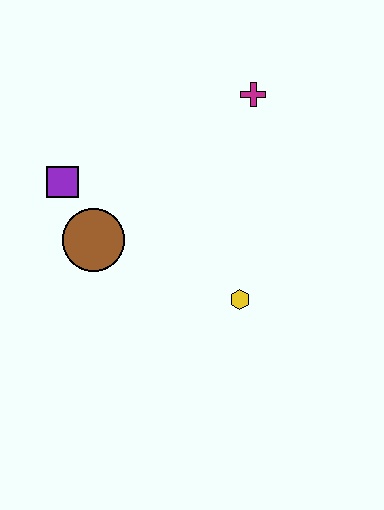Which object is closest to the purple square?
The brown circle is closest to the purple square.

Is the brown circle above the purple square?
No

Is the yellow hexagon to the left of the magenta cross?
Yes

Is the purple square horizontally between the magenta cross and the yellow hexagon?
No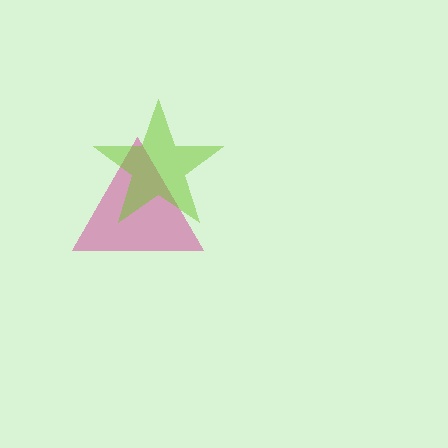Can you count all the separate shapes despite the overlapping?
Yes, there are 2 separate shapes.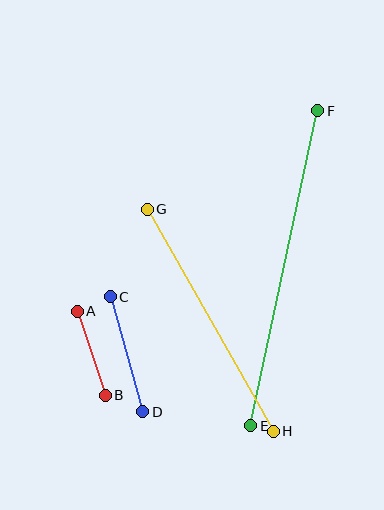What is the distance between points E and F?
The distance is approximately 322 pixels.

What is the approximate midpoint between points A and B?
The midpoint is at approximately (91, 353) pixels.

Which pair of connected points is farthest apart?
Points E and F are farthest apart.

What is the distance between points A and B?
The distance is approximately 88 pixels.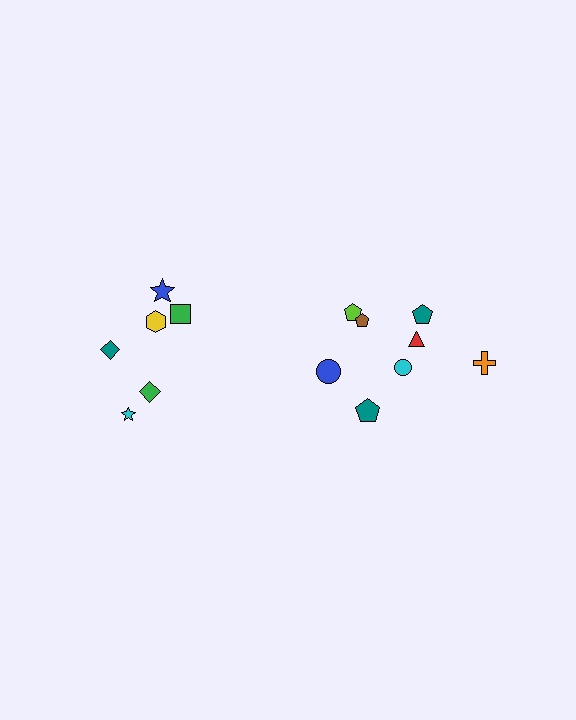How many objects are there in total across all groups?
There are 14 objects.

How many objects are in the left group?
There are 6 objects.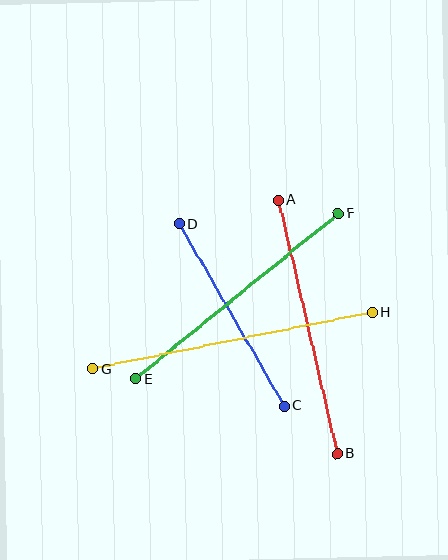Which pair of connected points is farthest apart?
Points G and H are farthest apart.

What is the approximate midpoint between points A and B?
The midpoint is at approximately (308, 327) pixels.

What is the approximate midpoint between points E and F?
The midpoint is at approximately (237, 296) pixels.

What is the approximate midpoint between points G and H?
The midpoint is at approximately (232, 341) pixels.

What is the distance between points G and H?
The distance is approximately 285 pixels.